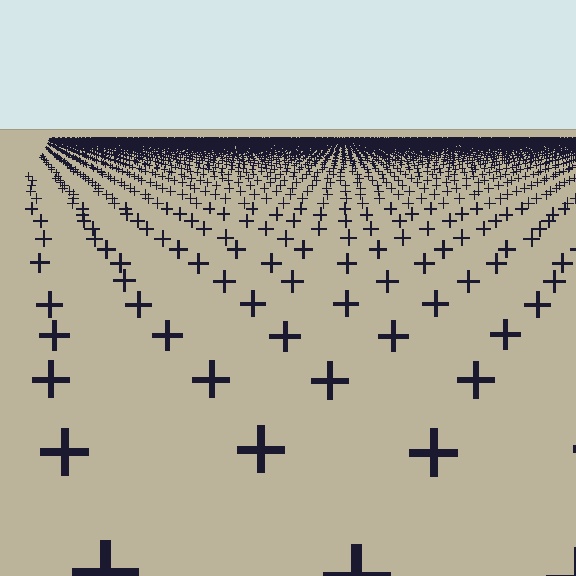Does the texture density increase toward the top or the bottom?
Density increases toward the top.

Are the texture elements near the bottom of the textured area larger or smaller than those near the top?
Larger. Near the bottom, elements are closer to the viewer and appear at a bigger on-screen size.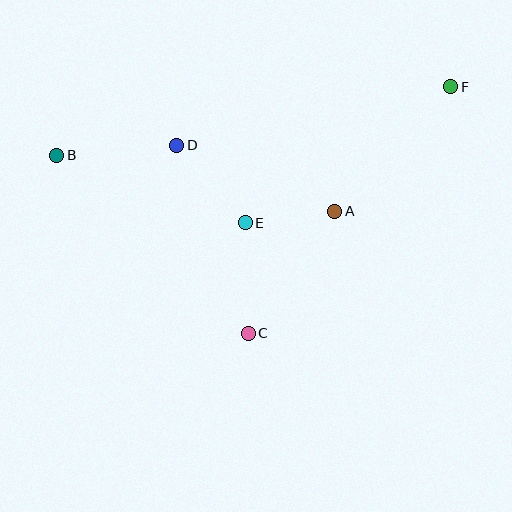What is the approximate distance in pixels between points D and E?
The distance between D and E is approximately 103 pixels.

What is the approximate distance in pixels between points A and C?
The distance between A and C is approximately 150 pixels.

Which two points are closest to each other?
Points A and E are closest to each other.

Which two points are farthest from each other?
Points B and F are farthest from each other.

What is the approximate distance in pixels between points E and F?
The distance between E and F is approximately 246 pixels.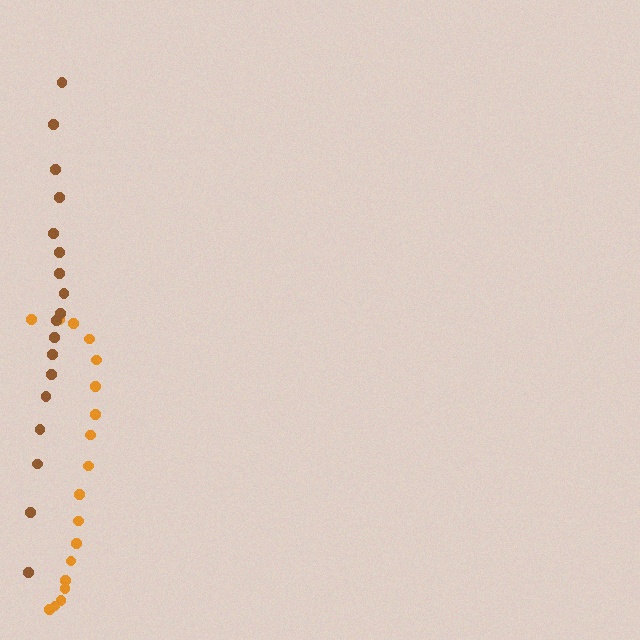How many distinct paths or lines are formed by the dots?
There are 2 distinct paths.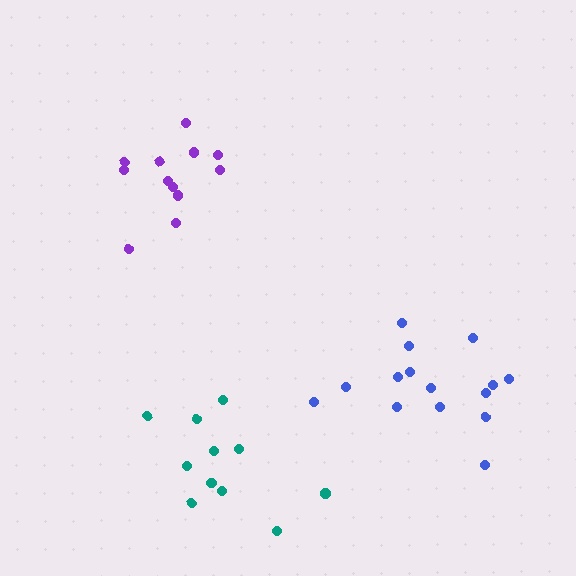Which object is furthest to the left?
The purple cluster is leftmost.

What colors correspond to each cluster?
The clusters are colored: teal, blue, purple.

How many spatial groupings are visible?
There are 3 spatial groupings.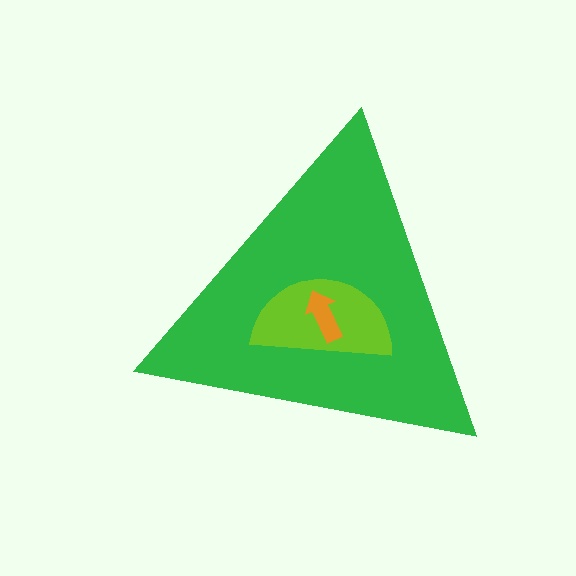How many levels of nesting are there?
3.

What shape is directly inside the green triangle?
The lime semicircle.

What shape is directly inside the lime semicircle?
The orange arrow.